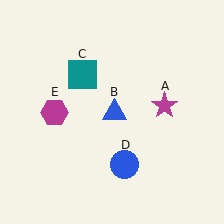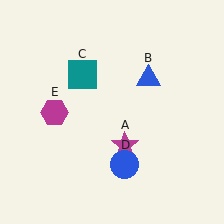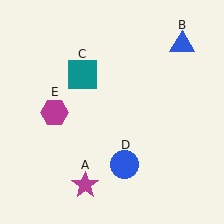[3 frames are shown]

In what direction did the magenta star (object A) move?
The magenta star (object A) moved down and to the left.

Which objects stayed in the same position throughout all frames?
Teal square (object C) and blue circle (object D) and magenta hexagon (object E) remained stationary.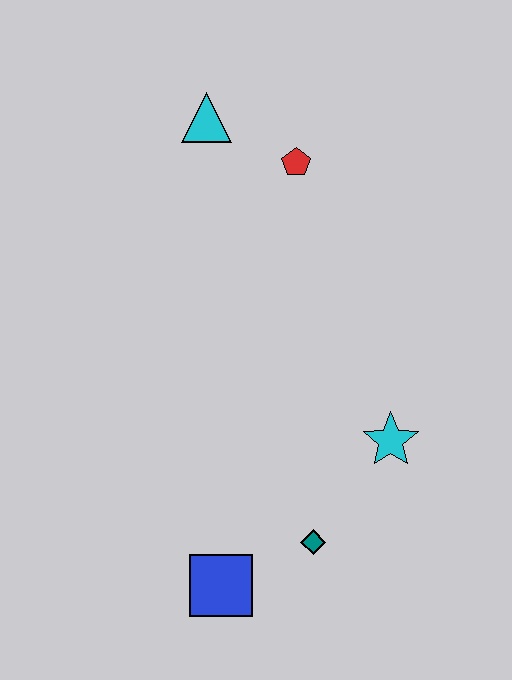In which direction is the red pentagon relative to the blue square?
The red pentagon is above the blue square.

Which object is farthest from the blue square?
The cyan triangle is farthest from the blue square.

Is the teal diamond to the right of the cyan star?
No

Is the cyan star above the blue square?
Yes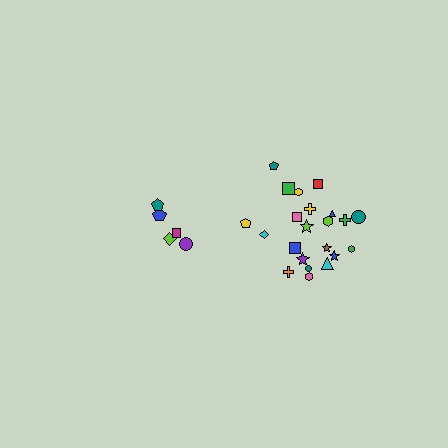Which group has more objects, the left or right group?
The right group.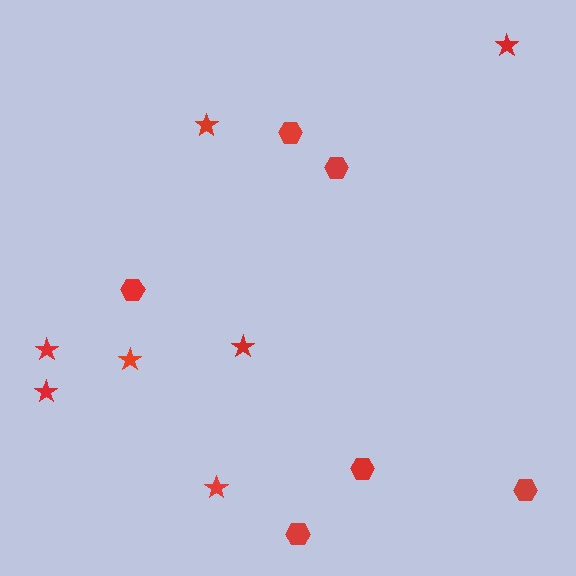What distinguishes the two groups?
There are 2 groups: one group of hexagons (6) and one group of stars (7).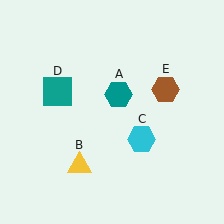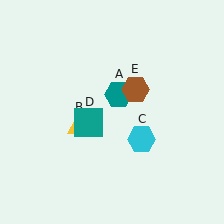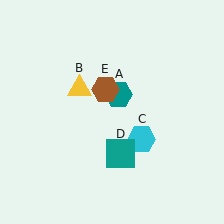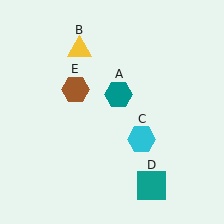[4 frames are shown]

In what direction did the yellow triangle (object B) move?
The yellow triangle (object B) moved up.